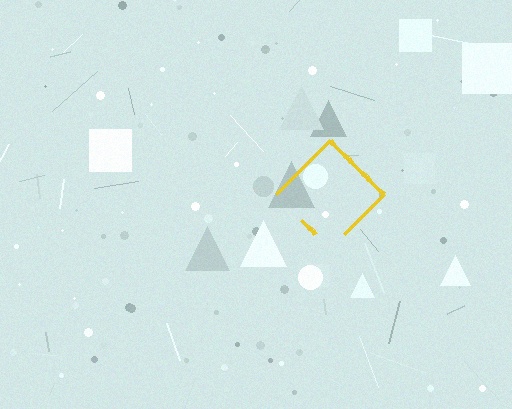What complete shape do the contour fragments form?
The contour fragments form a diamond.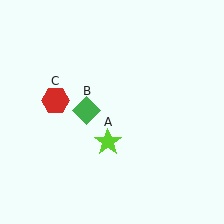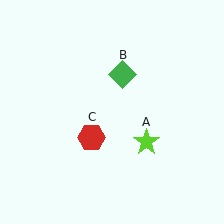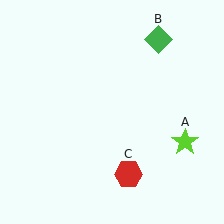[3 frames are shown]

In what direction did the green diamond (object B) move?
The green diamond (object B) moved up and to the right.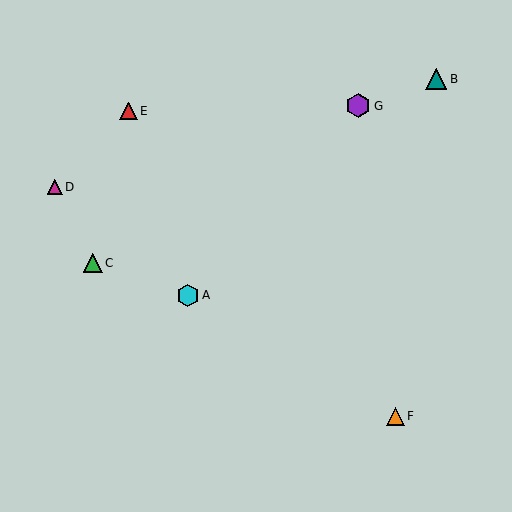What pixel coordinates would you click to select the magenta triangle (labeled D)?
Click at (55, 187) to select the magenta triangle D.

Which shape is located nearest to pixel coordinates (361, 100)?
The purple hexagon (labeled G) at (358, 106) is nearest to that location.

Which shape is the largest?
The purple hexagon (labeled G) is the largest.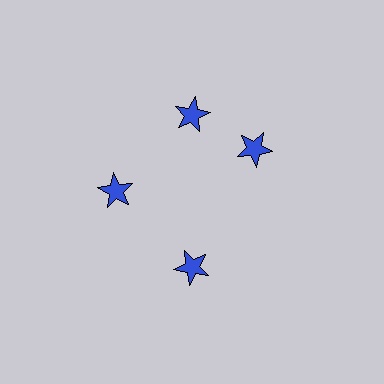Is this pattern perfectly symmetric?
No. The 4 blue stars are arranged in a ring, but one element near the 3 o'clock position is rotated out of alignment along the ring, breaking the 4-fold rotational symmetry.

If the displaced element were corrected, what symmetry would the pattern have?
It would have 4-fold rotational symmetry — the pattern would map onto itself every 90 degrees.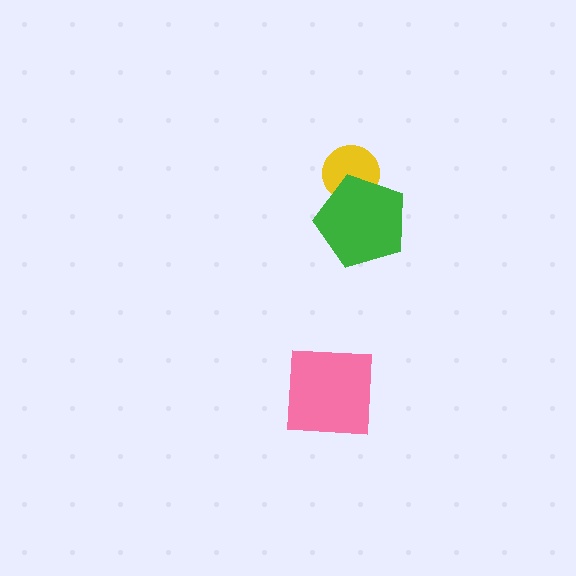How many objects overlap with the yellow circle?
1 object overlaps with the yellow circle.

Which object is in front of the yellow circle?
The green pentagon is in front of the yellow circle.